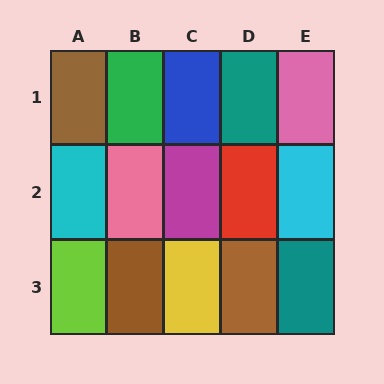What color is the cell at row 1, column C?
Blue.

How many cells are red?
1 cell is red.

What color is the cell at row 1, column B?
Green.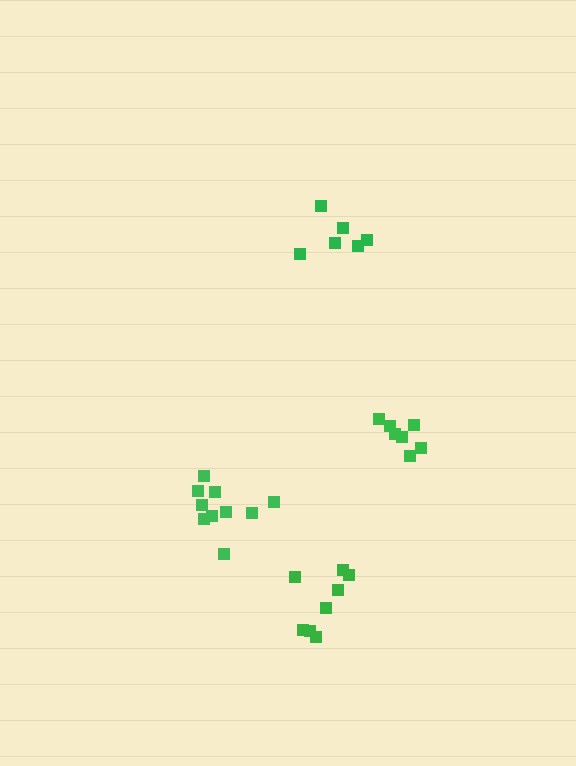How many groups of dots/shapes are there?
There are 4 groups.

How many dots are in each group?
Group 1: 6 dots, Group 2: 7 dots, Group 3: 8 dots, Group 4: 10 dots (31 total).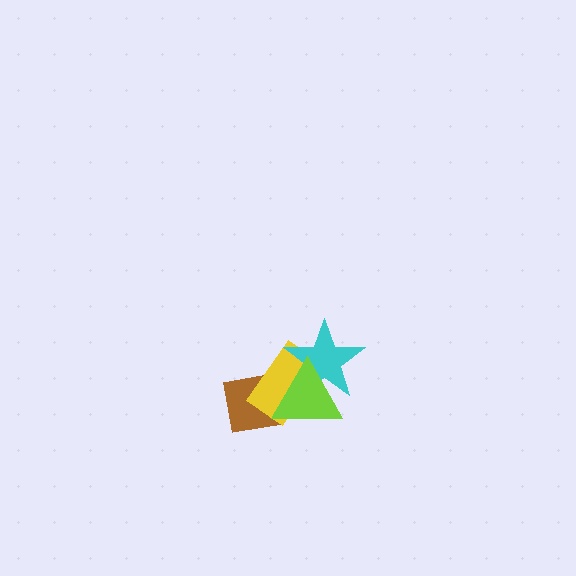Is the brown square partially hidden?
Yes, it is partially covered by another shape.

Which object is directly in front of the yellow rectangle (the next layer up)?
The cyan star is directly in front of the yellow rectangle.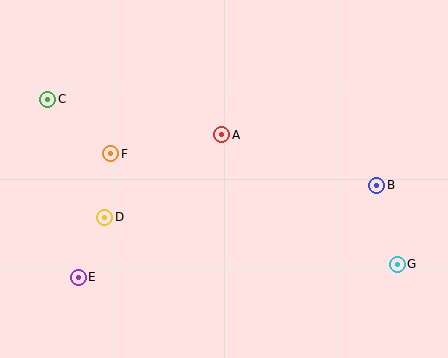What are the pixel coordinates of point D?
Point D is at (105, 217).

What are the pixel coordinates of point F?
Point F is at (111, 154).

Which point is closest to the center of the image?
Point A at (222, 135) is closest to the center.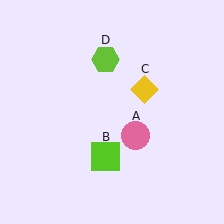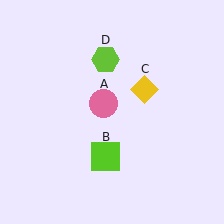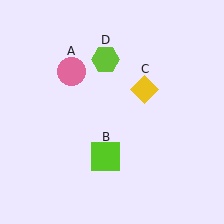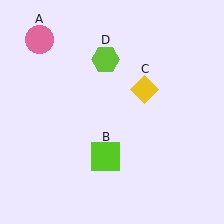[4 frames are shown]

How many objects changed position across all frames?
1 object changed position: pink circle (object A).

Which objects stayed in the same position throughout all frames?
Lime square (object B) and yellow diamond (object C) and lime hexagon (object D) remained stationary.